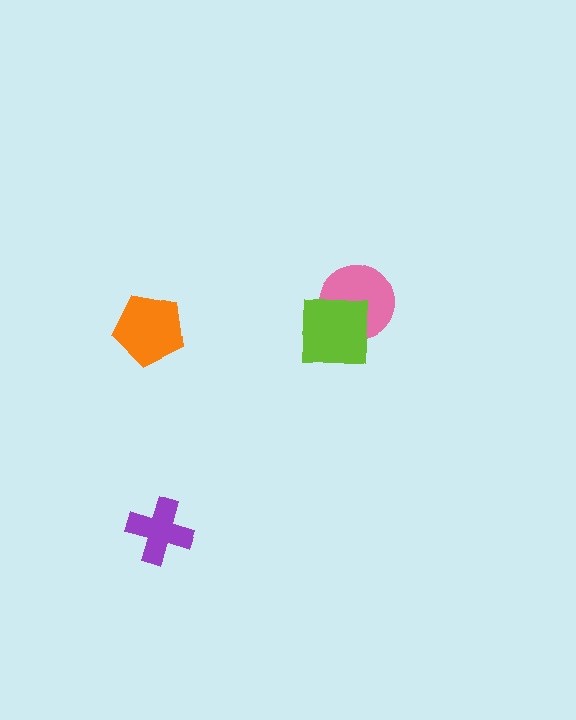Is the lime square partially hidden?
No, no other shape covers it.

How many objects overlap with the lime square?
1 object overlaps with the lime square.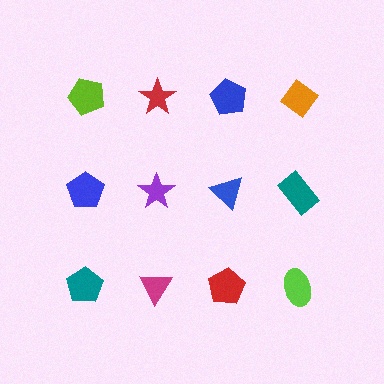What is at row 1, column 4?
An orange diamond.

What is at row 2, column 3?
A blue triangle.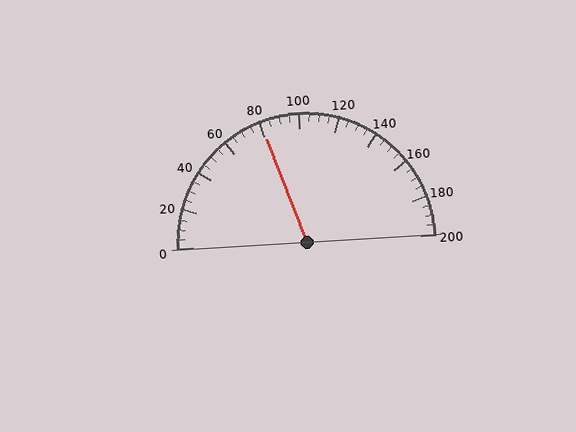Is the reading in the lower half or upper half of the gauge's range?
The reading is in the lower half of the range (0 to 200).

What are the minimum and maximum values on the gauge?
The gauge ranges from 0 to 200.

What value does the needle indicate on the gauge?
The needle indicates approximately 80.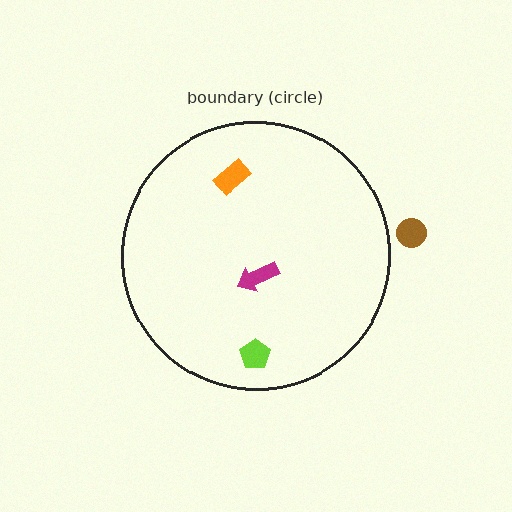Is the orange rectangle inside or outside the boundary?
Inside.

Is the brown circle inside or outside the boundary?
Outside.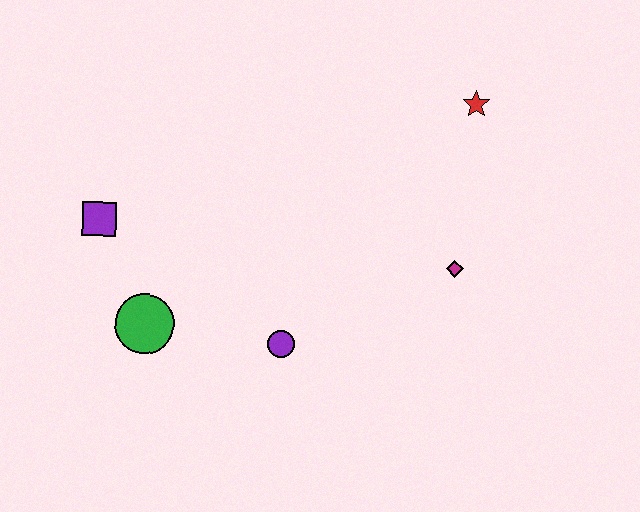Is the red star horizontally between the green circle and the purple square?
No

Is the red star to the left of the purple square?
No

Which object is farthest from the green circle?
The red star is farthest from the green circle.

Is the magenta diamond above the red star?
No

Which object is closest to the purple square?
The green circle is closest to the purple square.